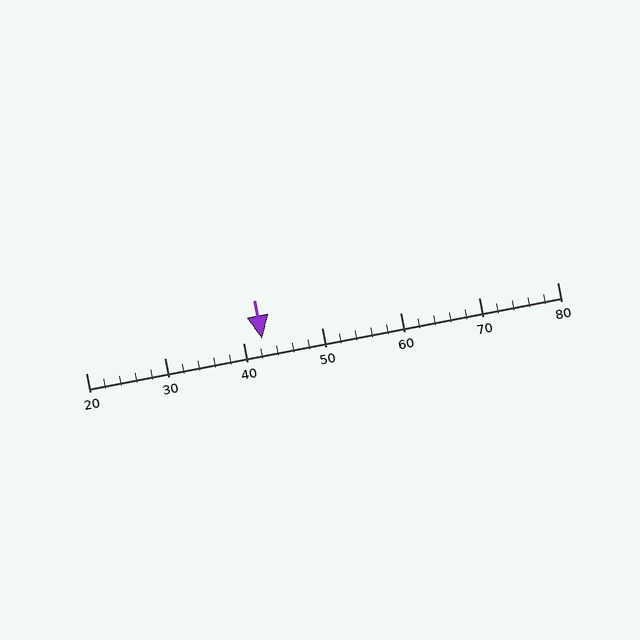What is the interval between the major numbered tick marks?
The major tick marks are spaced 10 units apart.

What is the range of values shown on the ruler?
The ruler shows values from 20 to 80.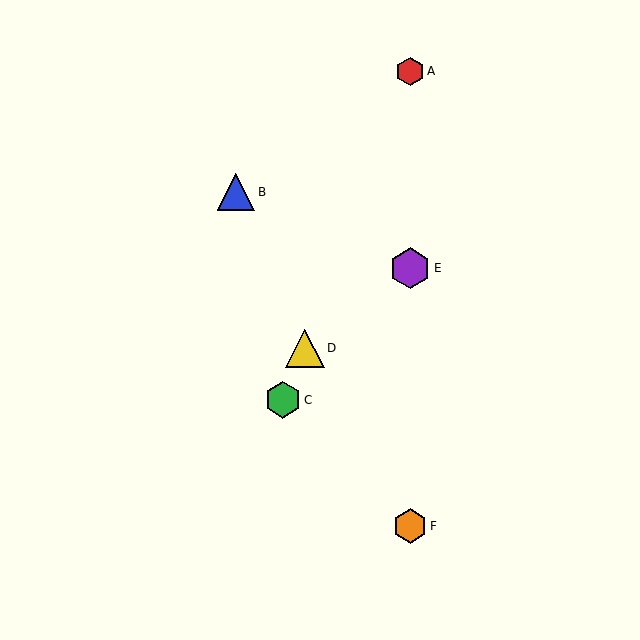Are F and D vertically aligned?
No, F is at x≈410 and D is at x≈305.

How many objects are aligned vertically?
3 objects (A, E, F) are aligned vertically.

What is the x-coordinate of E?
Object E is at x≈410.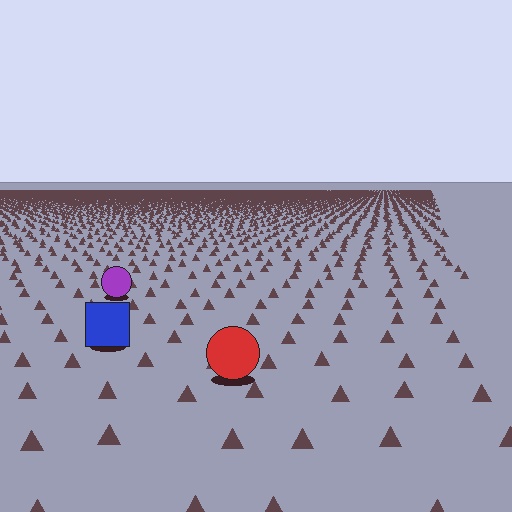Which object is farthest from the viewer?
The purple circle is farthest from the viewer. It appears smaller and the ground texture around it is denser.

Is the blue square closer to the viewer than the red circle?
No. The red circle is closer — you can tell from the texture gradient: the ground texture is coarser near it.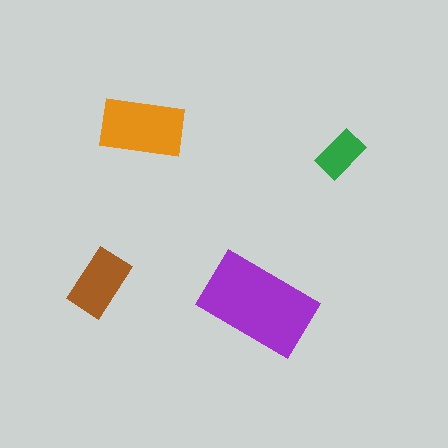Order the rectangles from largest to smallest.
the purple one, the orange one, the brown one, the green one.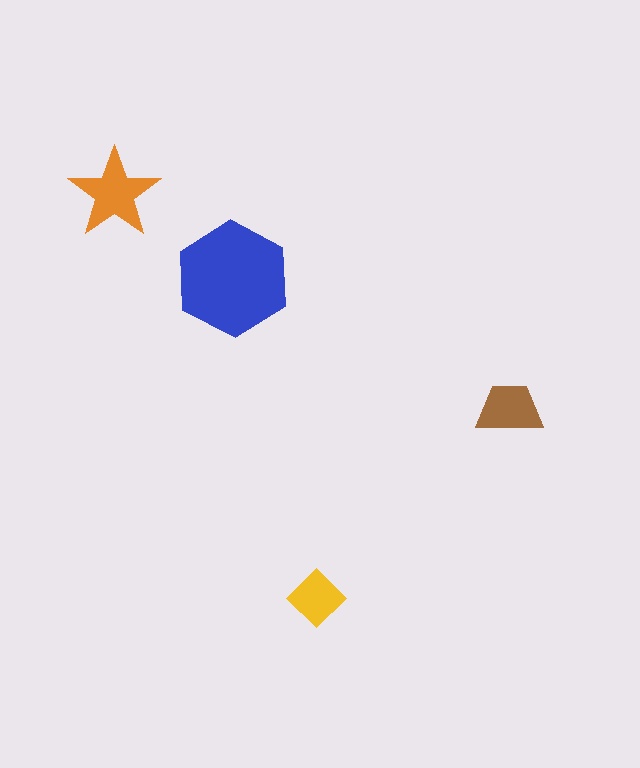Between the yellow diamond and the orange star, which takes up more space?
The orange star.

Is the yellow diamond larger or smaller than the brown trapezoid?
Smaller.